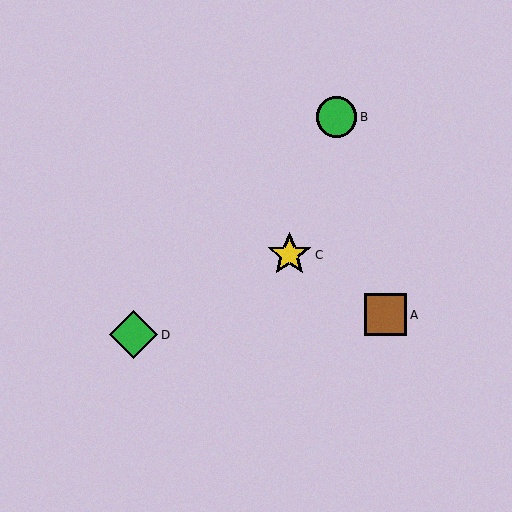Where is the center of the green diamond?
The center of the green diamond is at (134, 335).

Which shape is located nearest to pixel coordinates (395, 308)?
The brown square (labeled A) at (386, 315) is nearest to that location.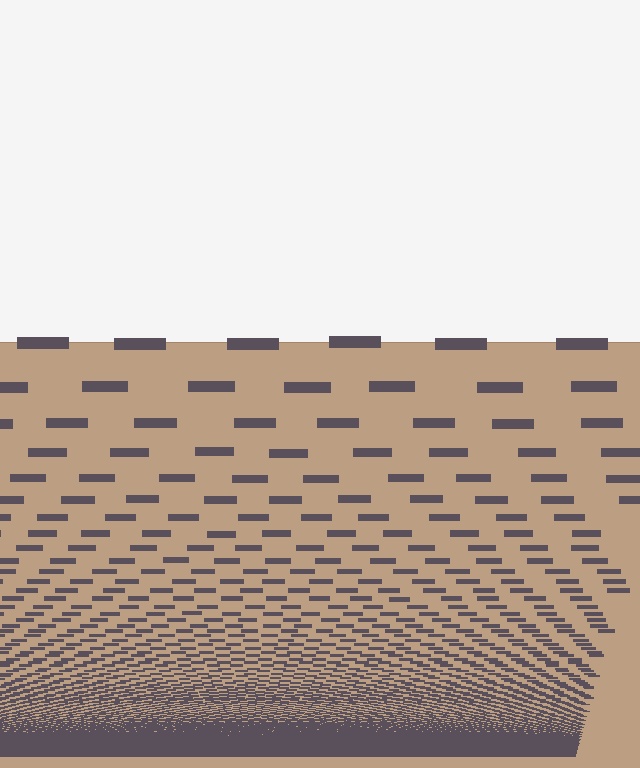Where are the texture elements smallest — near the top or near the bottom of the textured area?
Near the bottom.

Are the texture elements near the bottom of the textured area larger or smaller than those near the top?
Smaller. The gradient is inverted — elements near the bottom are smaller and denser.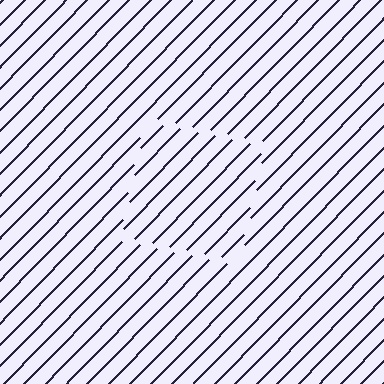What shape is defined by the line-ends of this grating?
An illusory square. The interior of the shape contains the same grating, shifted by half a period — the contour is defined by the phase discontinuity where line-ends from the inner and outer gratings abut.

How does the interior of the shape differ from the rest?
The interior of the shape contains the same grating, shifted by half a period — the contour is defined by the phase discontinuity where line-ends from the inner and outer gratings abut.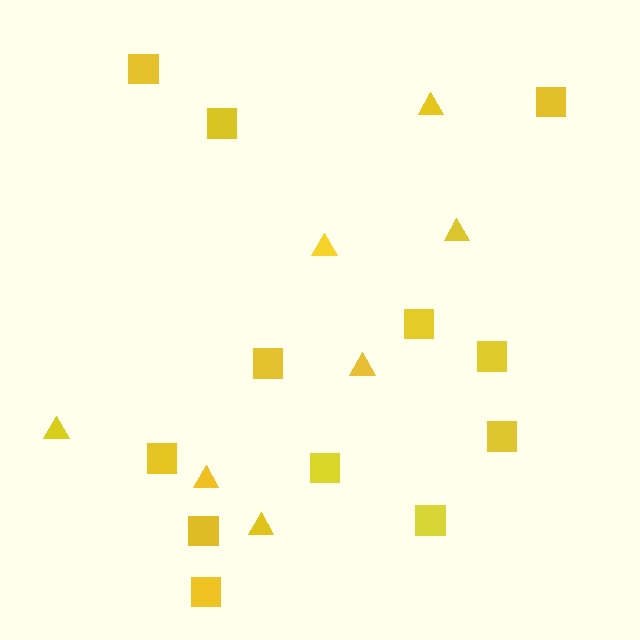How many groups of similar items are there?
There are 2 groups: one group of triangles (7) and one group of squares (12).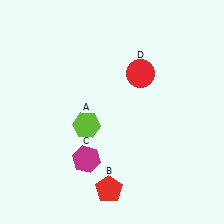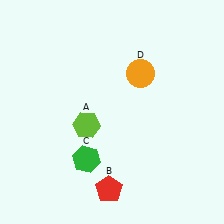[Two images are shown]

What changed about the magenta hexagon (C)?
In Image 1, C is magenta. In Image 2, it changed to green.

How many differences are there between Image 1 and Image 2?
There are 2 differences between the two images.